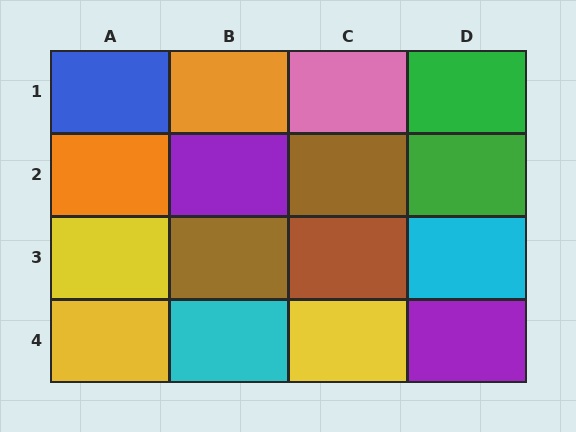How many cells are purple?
2 cells are purple.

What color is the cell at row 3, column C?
Brown.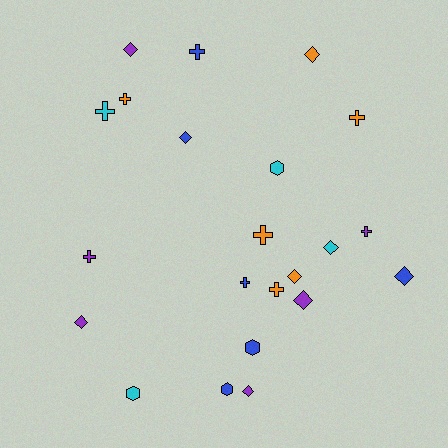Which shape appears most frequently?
Cross, with 9 objects.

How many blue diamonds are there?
There are 2 blue diamonds.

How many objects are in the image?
There are 22 objects.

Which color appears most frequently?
Blue, with 6 objects.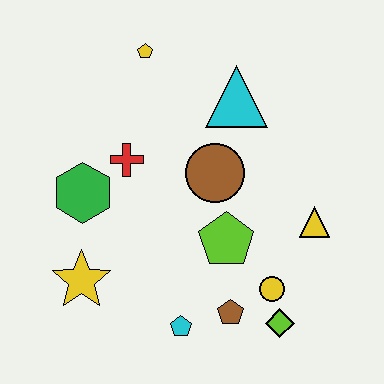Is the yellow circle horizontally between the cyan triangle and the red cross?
No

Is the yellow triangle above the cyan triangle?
No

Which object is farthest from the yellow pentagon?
The lime diamond is farthest from the yellow pentagon.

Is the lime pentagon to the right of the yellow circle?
No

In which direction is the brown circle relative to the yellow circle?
The brown circle is above the yellow circle.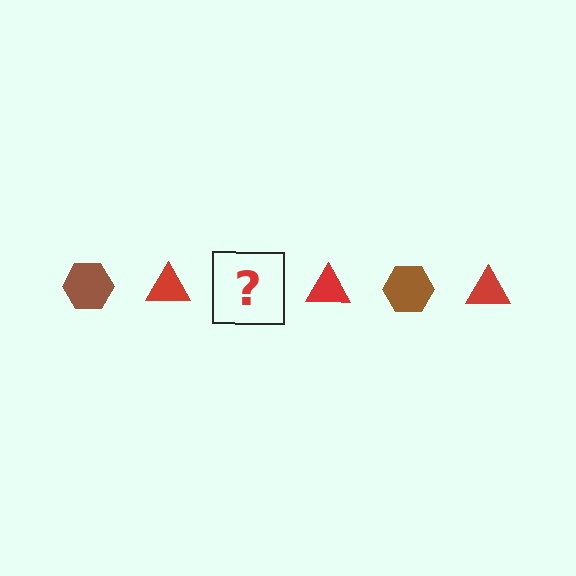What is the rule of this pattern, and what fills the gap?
The rule is that the pattern alternates between brown hexagon and red triangle. The gap should be filled with a brown hexagon.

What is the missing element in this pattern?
The missing element is a brown hexagon.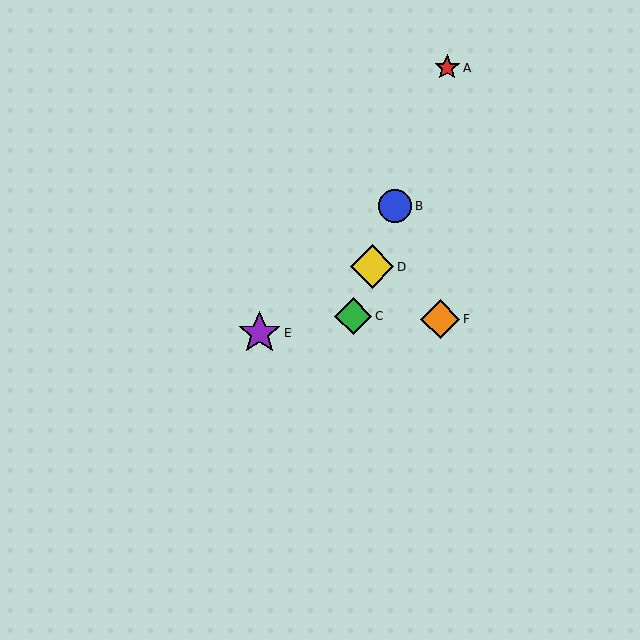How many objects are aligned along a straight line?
4 objects (A, B, C, D) are aligned along a straight line.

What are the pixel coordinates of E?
Object E is at (259, 333).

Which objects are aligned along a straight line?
Objects A, B, C, D are aligned along a straight line.